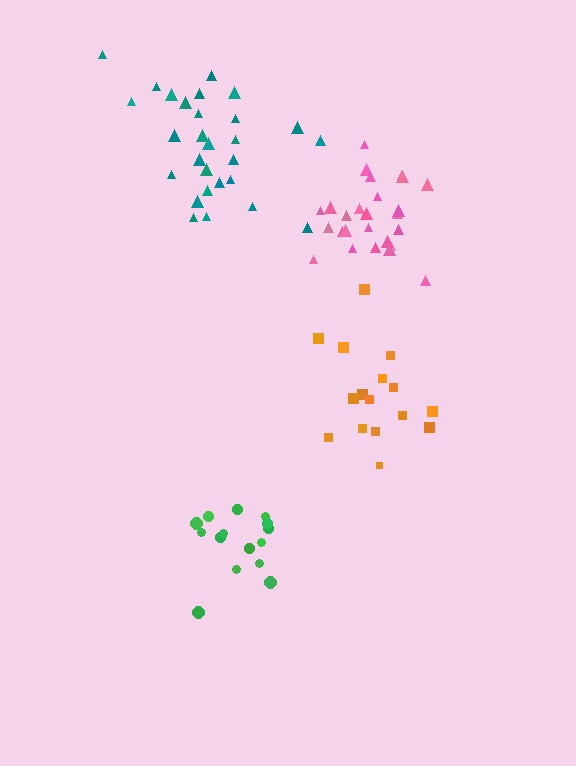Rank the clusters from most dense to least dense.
pink, green, teal, orange.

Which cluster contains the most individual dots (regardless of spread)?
Teal (28).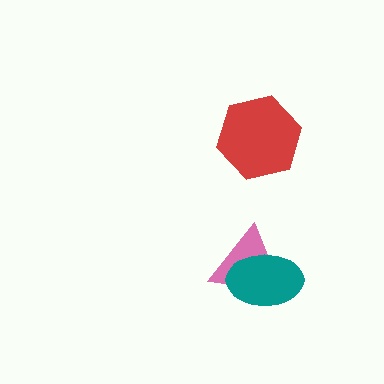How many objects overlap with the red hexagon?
0 objects overlap with the red hexagon.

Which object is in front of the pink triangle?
The teal ellipse is in front of the pink triangle.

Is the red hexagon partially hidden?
No, no other shape covers it.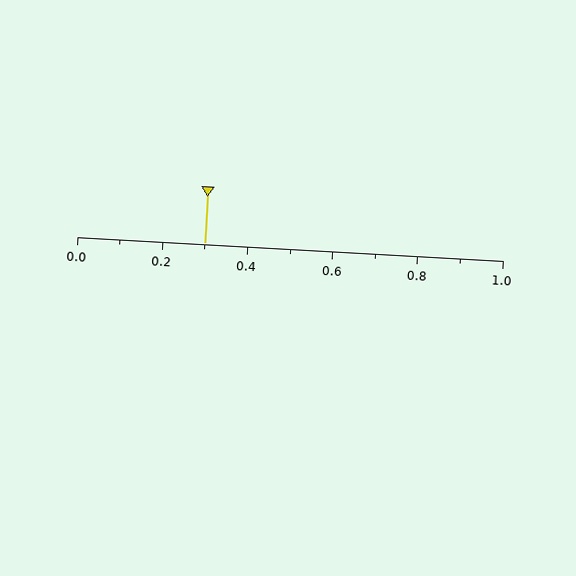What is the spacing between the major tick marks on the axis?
The major ticks are spaced 0.2 apart.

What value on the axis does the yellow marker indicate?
The marker indicates approximately 0.3.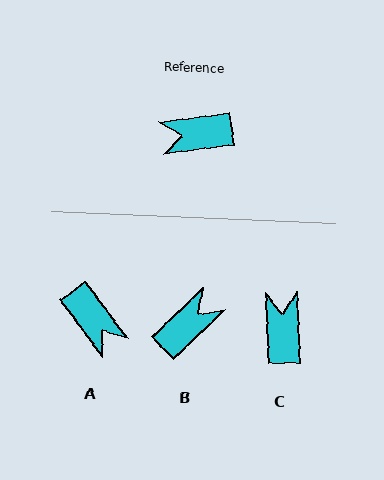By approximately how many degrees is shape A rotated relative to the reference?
Approximately 119 degrees counter-clockwise.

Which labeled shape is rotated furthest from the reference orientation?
B, about 144 degrees away.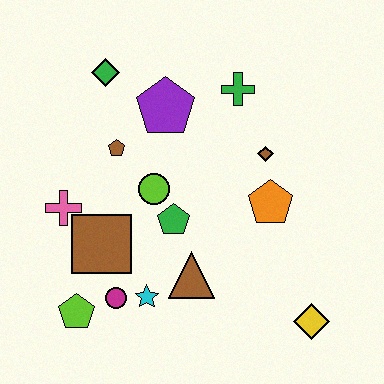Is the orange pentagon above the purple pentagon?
No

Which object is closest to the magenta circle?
The cyan star is closest to the magenta circle.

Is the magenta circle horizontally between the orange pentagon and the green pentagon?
No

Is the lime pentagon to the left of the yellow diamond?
Yes